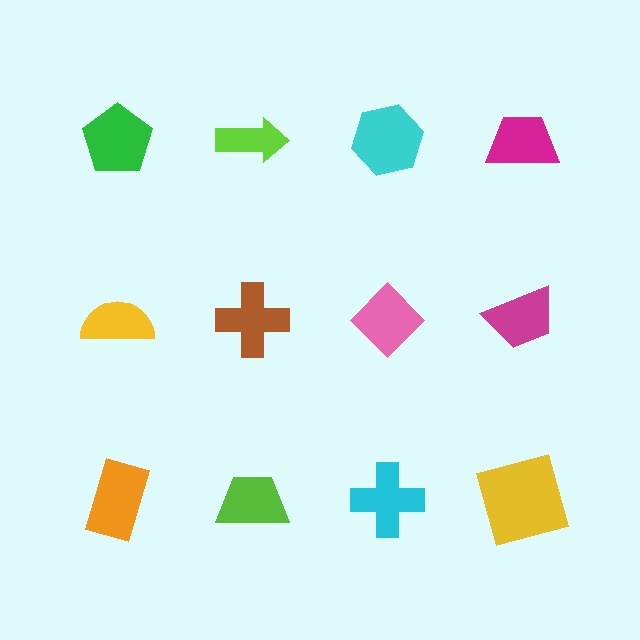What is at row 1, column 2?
A lime arrow.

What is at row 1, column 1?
A green pentagon.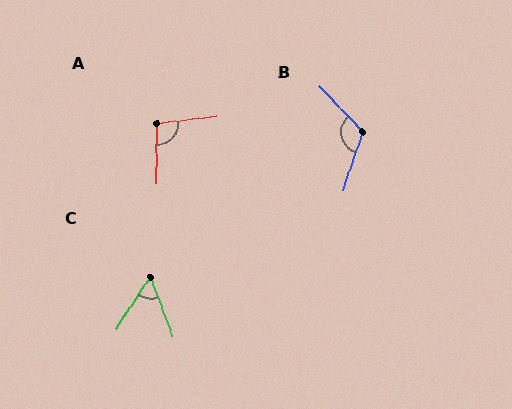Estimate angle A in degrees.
Approximately 98 degrees.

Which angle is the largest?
B, at approximately 118 degrees.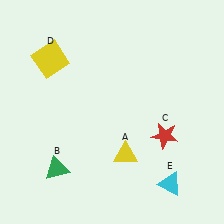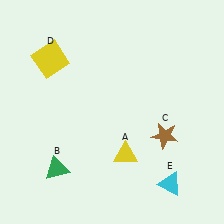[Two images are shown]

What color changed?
The star (C) changed from red in Image 1 to brown in Image 2.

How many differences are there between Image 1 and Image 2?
There is 1 difference between the two images.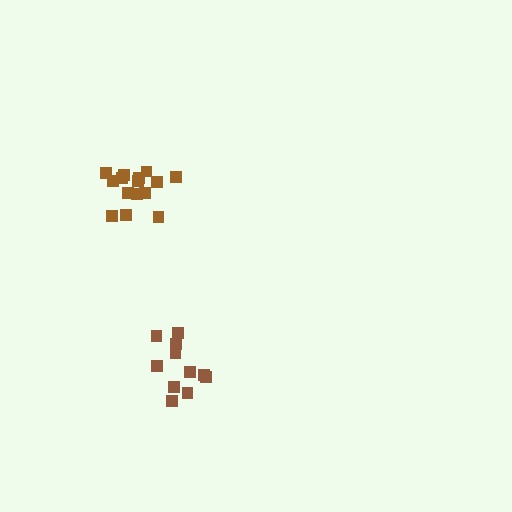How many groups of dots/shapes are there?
There are 2 groups.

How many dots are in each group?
Group 1: 15 dots, Group 2: 11 dots (26 total).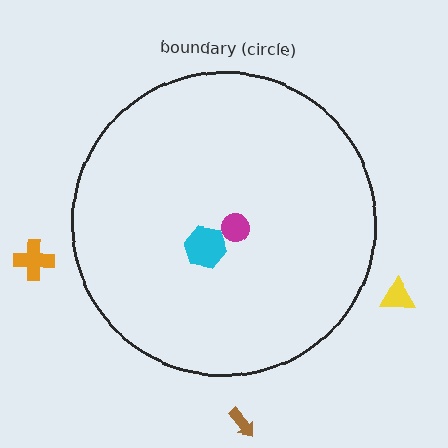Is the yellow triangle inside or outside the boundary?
Outside.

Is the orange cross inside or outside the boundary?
Outside.